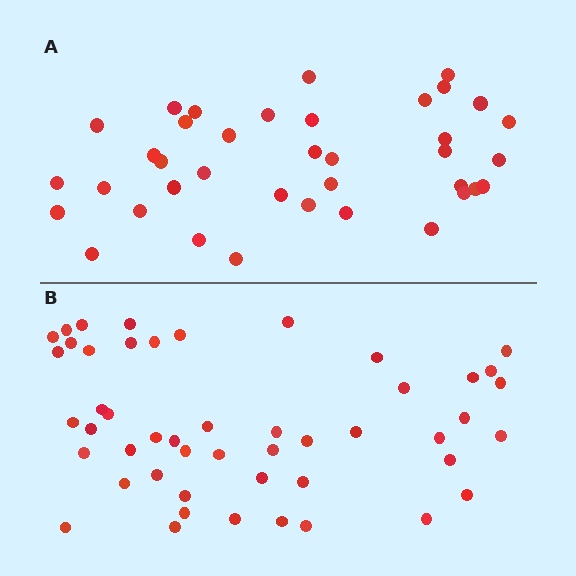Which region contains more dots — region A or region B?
Region B (the bottom region) has more dots.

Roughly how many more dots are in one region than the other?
Region B has roughly 12 or so more dots than region A.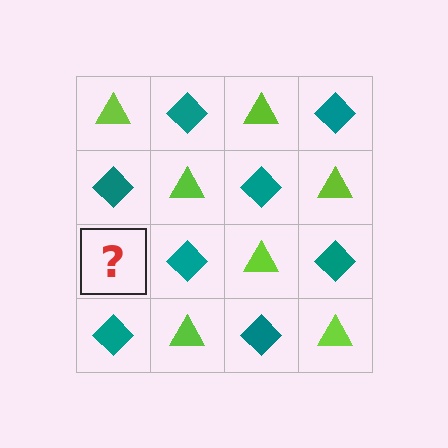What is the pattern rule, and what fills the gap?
The rule is that it alternates lime triangle and teal diamond in a checkerboard pattern. The gap should be filled with a lime triangle.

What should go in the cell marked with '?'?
The missing cell should contain a lime triangle.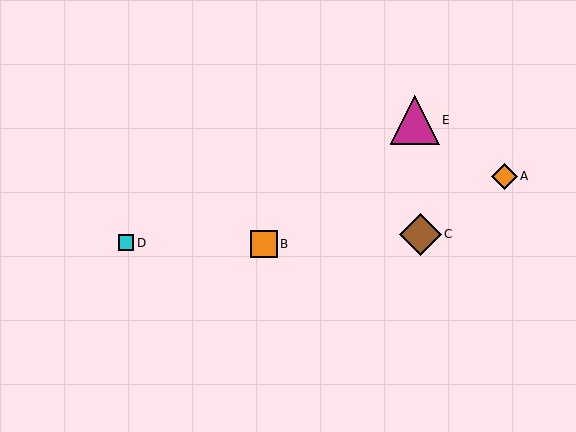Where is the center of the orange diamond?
The center of the orange diamond is at (504, 176).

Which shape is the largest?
The magenta triangle (labeled E) is the largest.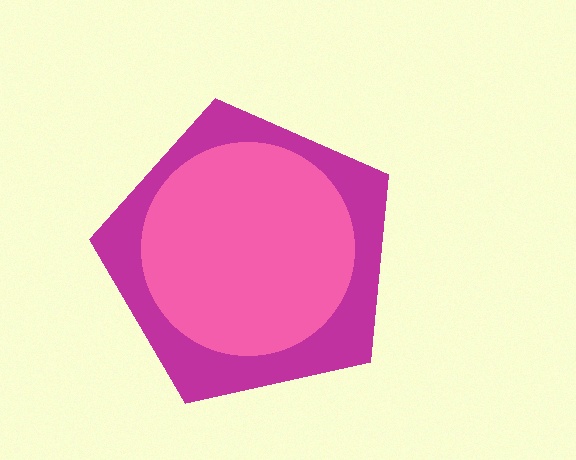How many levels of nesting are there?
2.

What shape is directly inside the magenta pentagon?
The pink circle.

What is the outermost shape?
The magenta pentagon.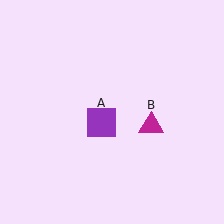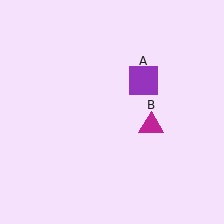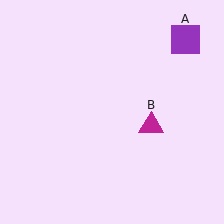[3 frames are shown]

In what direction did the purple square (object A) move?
The purple square (object A) moved up and to the right.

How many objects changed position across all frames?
1 object changed position: purple square (object A).